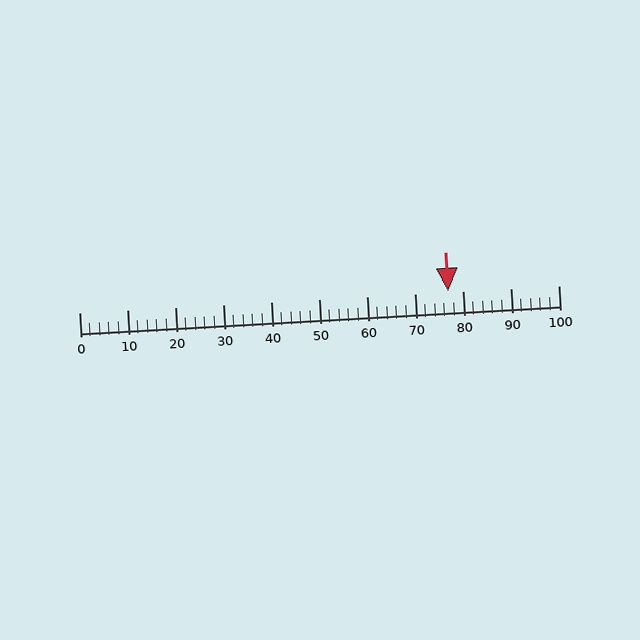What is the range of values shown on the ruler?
The ruler shows values from 0 to 100.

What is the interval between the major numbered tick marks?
The major tick marks are spaced 10 units apart.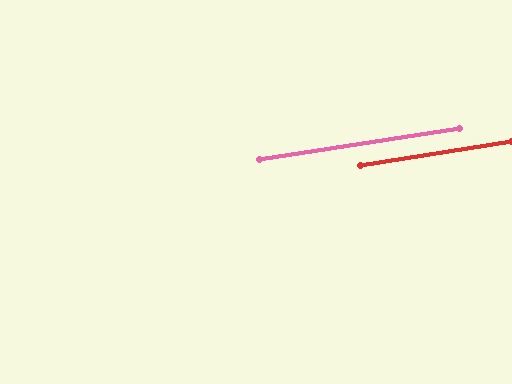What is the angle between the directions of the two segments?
Approximately 1 degree.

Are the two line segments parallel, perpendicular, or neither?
Parallel — their directions differ by only 0.6°.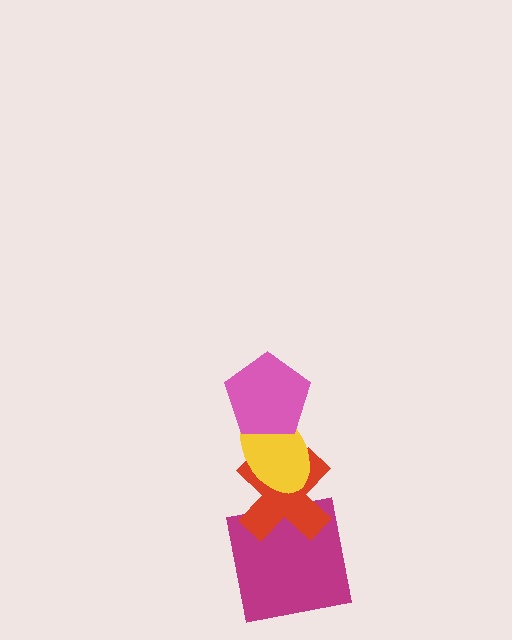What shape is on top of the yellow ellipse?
The pink pentagon is on top of the yellow ellipse.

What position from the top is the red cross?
The red cross is 3rd from the top.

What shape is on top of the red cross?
The yellow ellipse is on top of the red cross.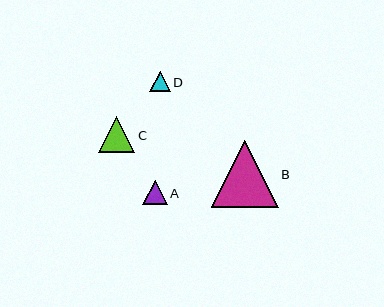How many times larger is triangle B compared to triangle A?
Triangle B is approximately 2.7 times the size of triangle A.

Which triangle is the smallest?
Triangle D is the smallest with a size of approximately 20 pixels.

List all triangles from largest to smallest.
From largest to smallest: B, C, A, D.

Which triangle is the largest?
Triangle B is the largest with a size of approximately 67 pixels.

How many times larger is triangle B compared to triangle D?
Triangle B is approximately 3.3 times the size of triangle D.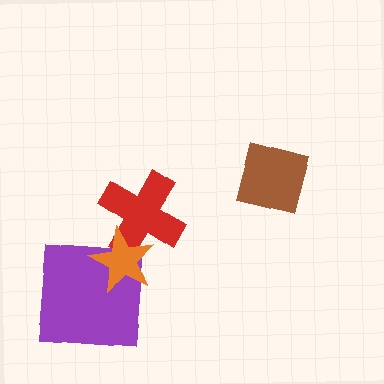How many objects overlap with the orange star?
2 objects overlap with the orange star.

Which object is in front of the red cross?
The orange star is in front of the red cross.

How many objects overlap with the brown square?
0 objects overlap with the brown square.